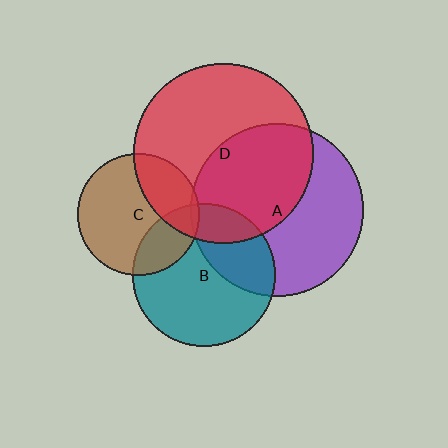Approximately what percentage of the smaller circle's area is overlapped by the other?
Approximately 30%.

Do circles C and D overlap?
Yes.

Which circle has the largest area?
Circle D (red).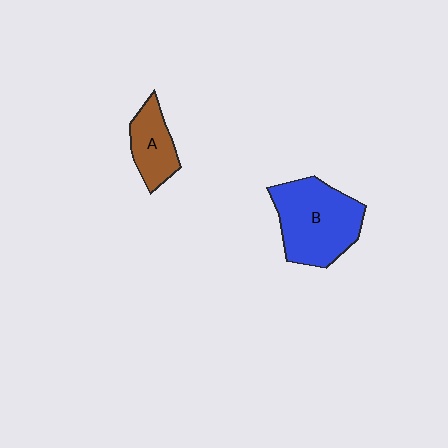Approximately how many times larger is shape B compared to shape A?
Approximately 2.0 times.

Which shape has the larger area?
Shape B (blue).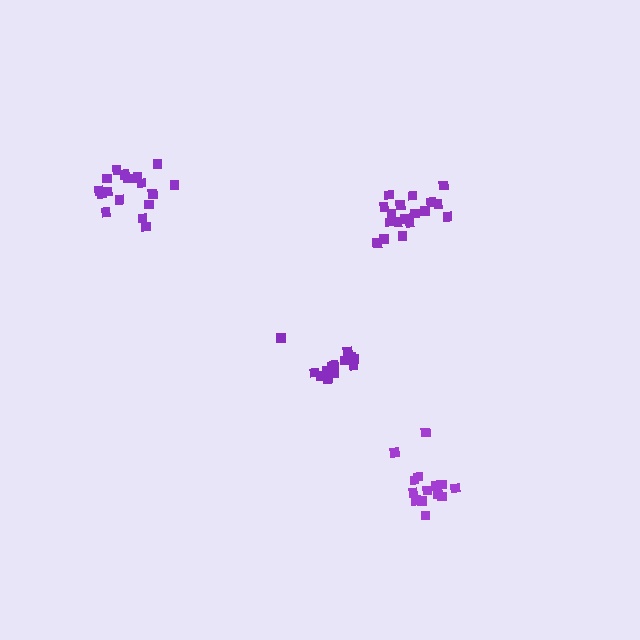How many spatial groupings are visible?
There are 4 spatial groupings.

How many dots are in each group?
Group 1: 18 dots, Group 2: 14 dots, Group 3: 14 dots, Group 4: 18 dots (64 total).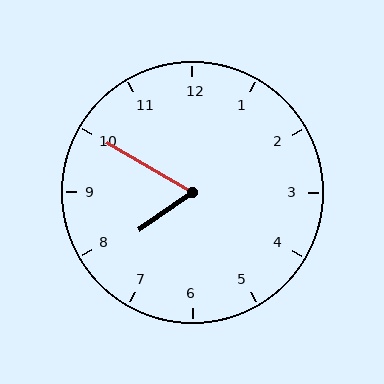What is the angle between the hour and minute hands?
Approximately 65 degrees.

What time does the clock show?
7:50.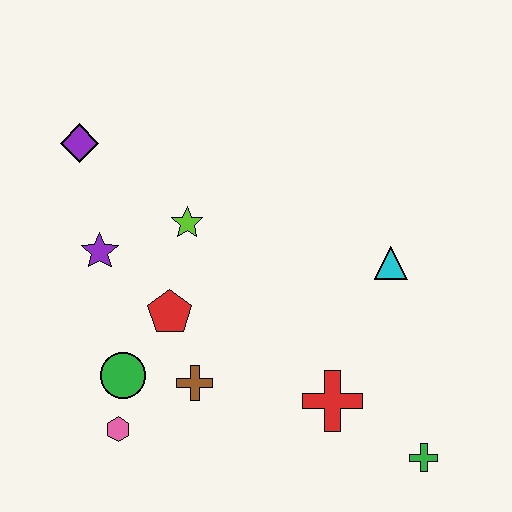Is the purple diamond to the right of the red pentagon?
No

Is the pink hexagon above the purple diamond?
No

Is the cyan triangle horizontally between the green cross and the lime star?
Yes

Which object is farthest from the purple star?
The green cross is farthest from the purple star.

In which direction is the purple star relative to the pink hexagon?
The purple star is above the pink hexagon.